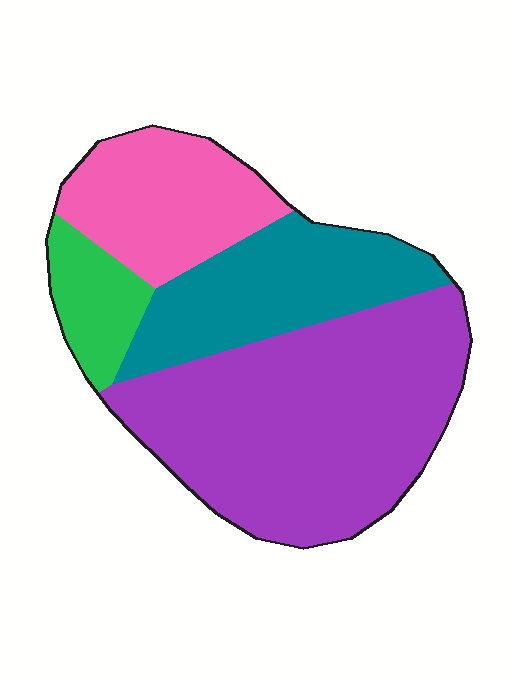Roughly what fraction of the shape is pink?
Pink covers roughly 20% of the shape.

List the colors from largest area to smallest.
From largest to smallest: purple, teal, pink, green.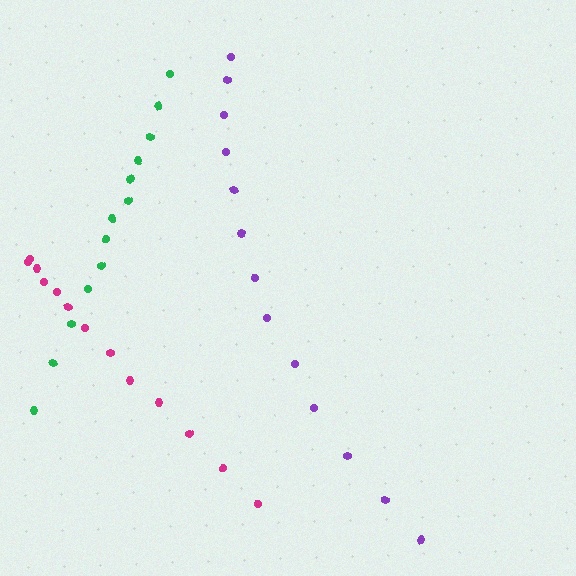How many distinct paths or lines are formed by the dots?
There are 3 distinct paths.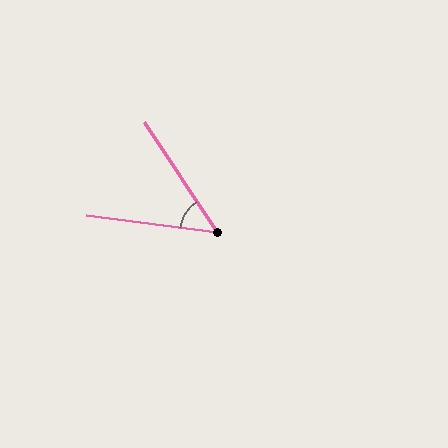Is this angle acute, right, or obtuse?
It is acute.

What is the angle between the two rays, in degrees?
Approximately 49 degrees.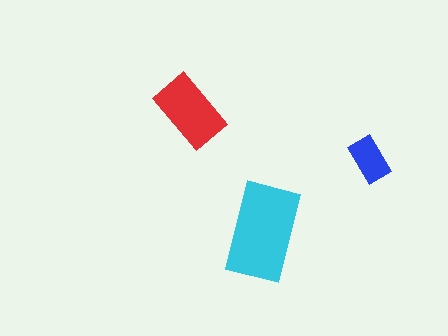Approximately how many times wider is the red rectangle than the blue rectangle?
About 1.5 times wider.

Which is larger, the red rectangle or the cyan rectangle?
The cyan one.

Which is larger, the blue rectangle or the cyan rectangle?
The cyan one.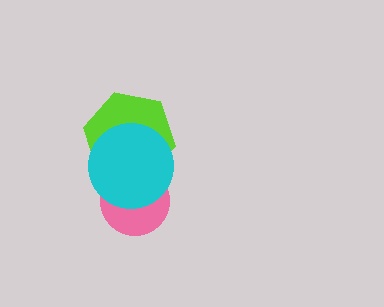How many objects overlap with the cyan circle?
2 objects overlap with the cyan circle.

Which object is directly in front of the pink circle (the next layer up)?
The lime hexagon is directly in front of the pink circle.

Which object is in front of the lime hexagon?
The cyan circle is in front of the lime hexagon.